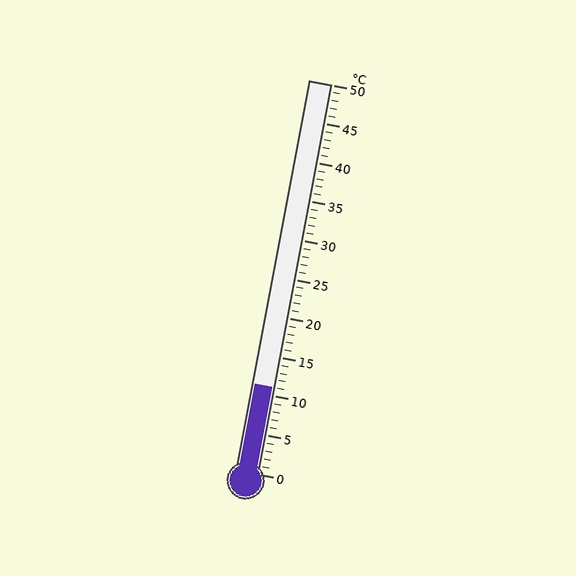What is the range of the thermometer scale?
The thermometer scale ranges from 0°C to 50°C.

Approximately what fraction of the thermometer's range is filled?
The thermometer is filled to approximately 20% of its range.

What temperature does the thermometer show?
The thermometer shows approximately 11°C.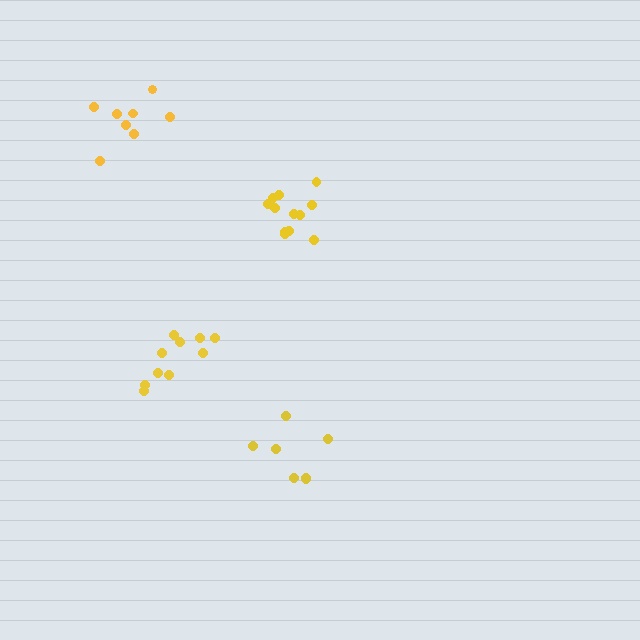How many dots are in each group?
Group 1: 10 dots, Group 2: 7 dots, Group 3: 8 dots, Group 4: 12 dots (37 total).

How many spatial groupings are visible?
There are 4 spatial groupings.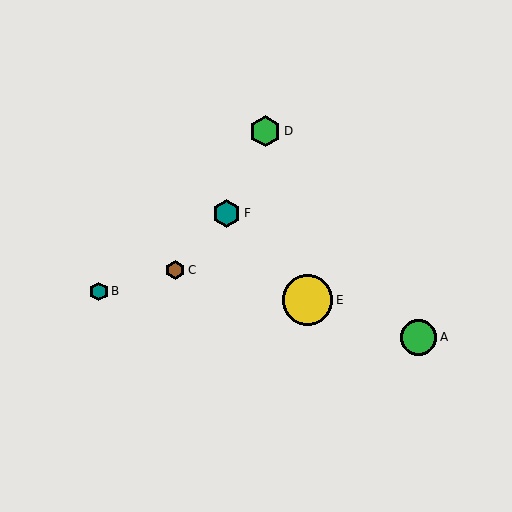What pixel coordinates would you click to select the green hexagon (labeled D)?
Click at (265, 131) to select the green hexagon D.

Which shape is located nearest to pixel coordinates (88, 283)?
The teal hexagon (labeled B) at (99, 291) is nearest to that location.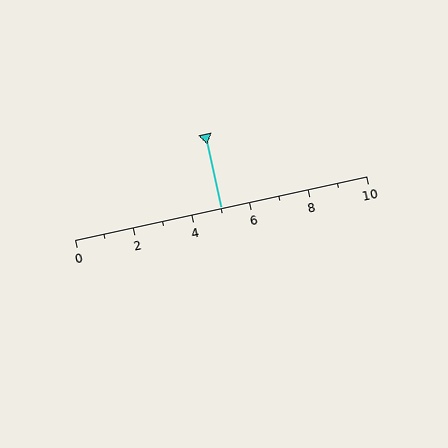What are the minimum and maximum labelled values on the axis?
The axis runs from 0 to 10.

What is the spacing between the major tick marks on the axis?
The major ticks are spaced 2 apart.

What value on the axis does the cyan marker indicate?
The marker indicates approximately 5.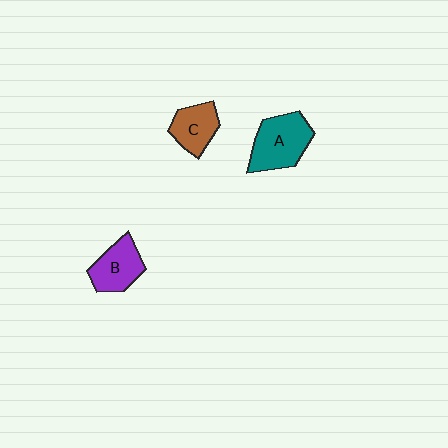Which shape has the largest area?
Shape A (teal).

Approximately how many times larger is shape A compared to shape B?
Approximately 1.3 times.